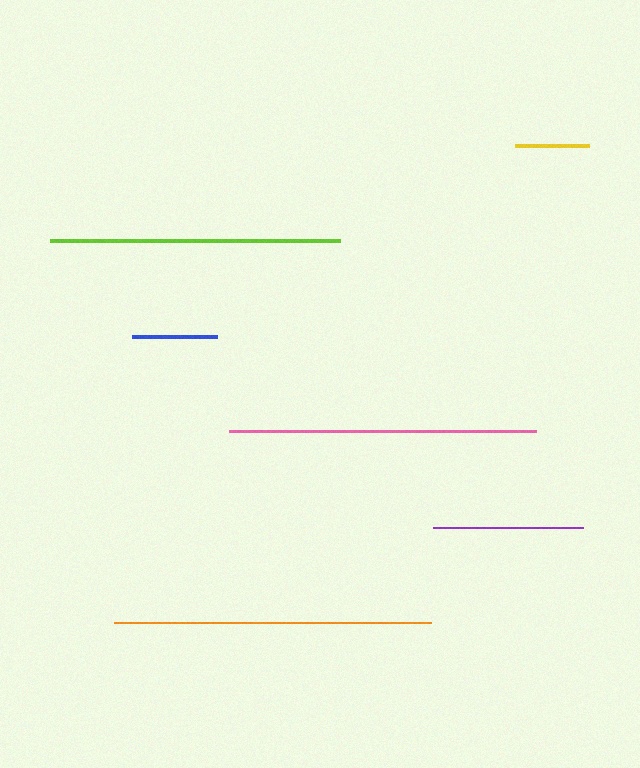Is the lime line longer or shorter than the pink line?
The pink line is longer than the lime line.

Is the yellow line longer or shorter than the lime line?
The lime line is longer than the yellow line.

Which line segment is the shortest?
The yellow line is the shortest at approximately 74 pixels.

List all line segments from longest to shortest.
From longest to shortest: orange, pink, lime, purple, blue, yellow.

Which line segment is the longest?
The orange line is the longest at approximately 317 pixels.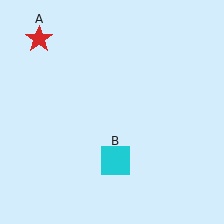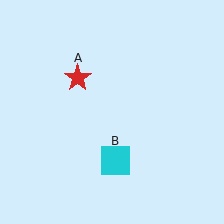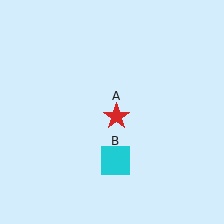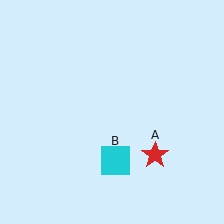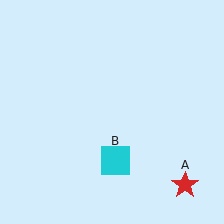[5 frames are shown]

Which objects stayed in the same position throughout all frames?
Cyan square (object B) remained stationary.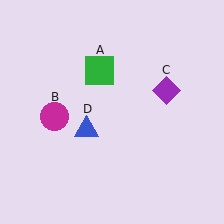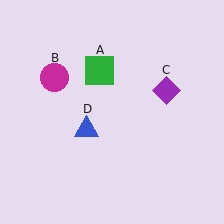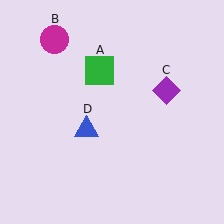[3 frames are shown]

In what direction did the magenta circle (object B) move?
The magenta circle (object B) moved up.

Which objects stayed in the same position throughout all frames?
Green square (object A) and purple diamond (object C) and blue triangle (object D) remained stationary.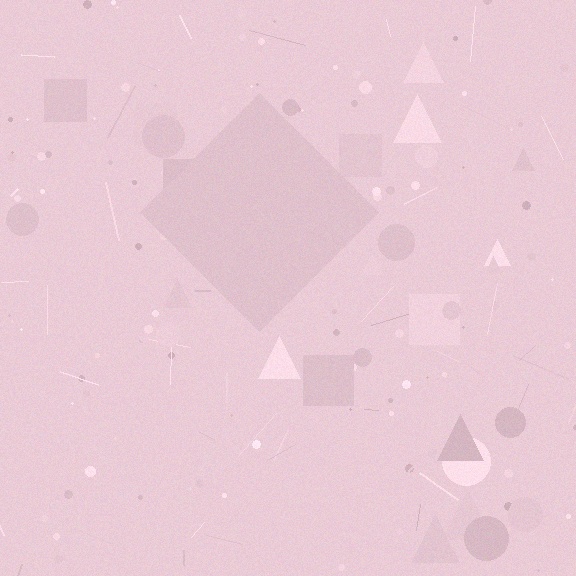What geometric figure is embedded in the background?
A diamond is embedded in the background.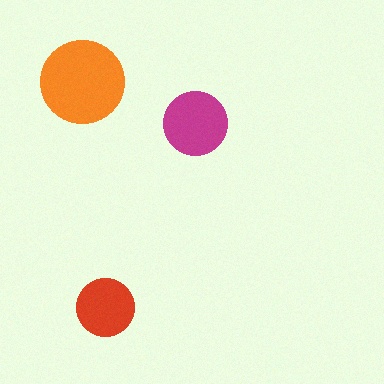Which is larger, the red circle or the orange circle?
The orange one.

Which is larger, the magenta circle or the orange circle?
The orange one.